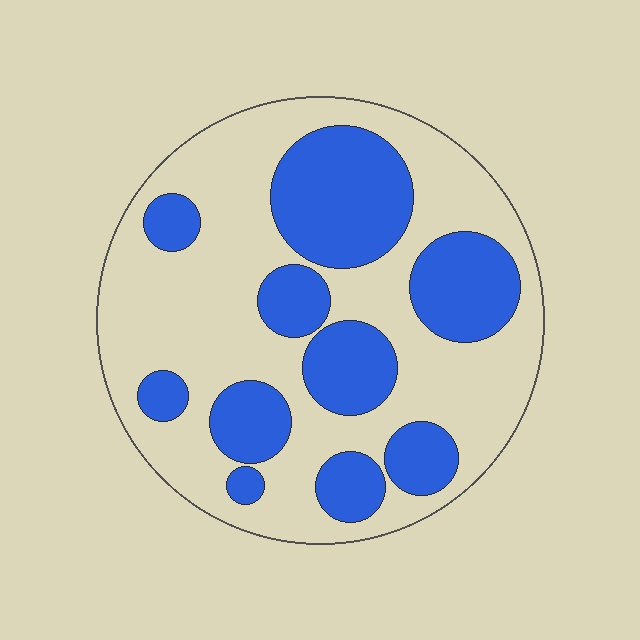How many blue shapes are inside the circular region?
10.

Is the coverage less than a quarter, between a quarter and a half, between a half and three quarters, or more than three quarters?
Between a quarter and a half.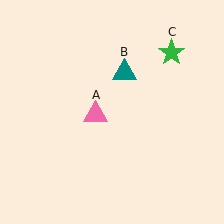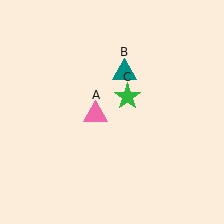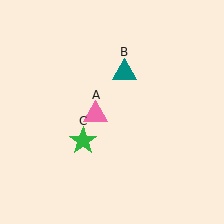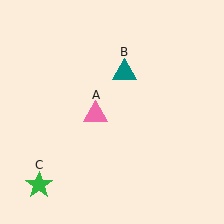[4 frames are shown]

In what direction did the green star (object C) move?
The green star (object C) moved down and to the left.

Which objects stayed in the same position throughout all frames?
Pink triangle (object A) and teal triangle (object B) remained stationary.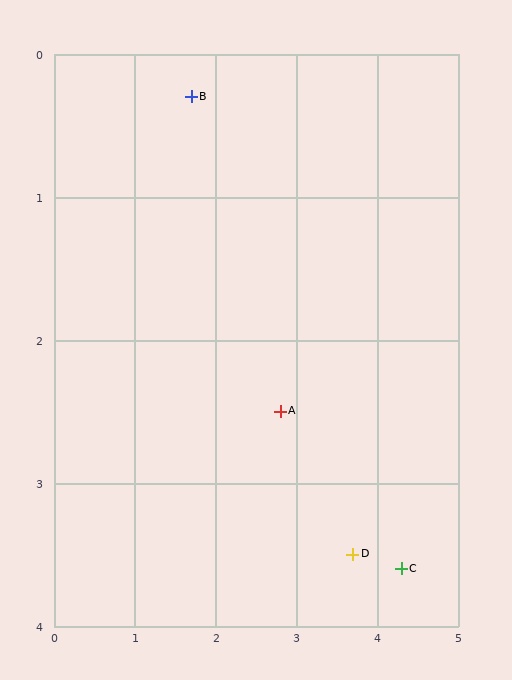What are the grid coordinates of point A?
Point A is at approximately (2.8, 2.5).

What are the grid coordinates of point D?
Point D is at approximately (3.7, 3.5).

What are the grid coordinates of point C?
Point C is at approximately (4.3, 3.6).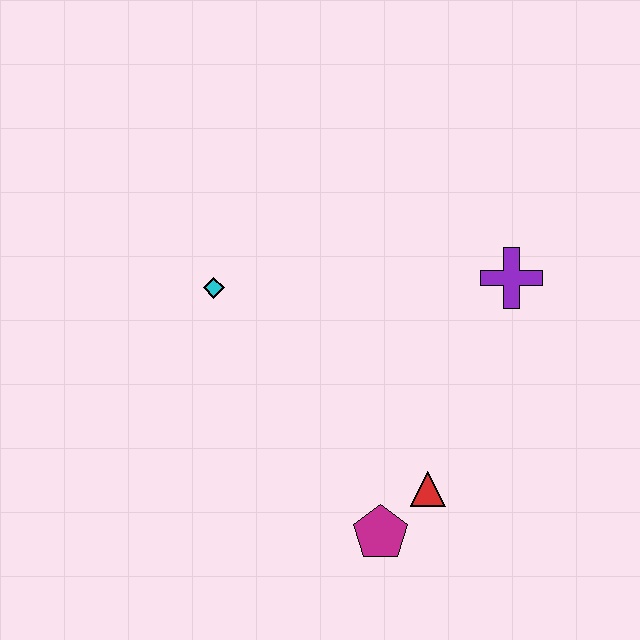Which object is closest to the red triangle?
The magenta pentagon is closest to the red triangle.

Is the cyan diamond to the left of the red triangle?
Yes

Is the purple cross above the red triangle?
Yes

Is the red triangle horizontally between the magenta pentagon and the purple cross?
Yes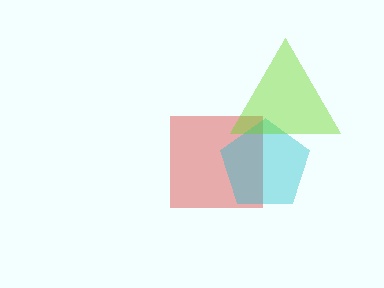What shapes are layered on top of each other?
The layered shapes are: a red square, a cyan pentagon, a lime triangle.